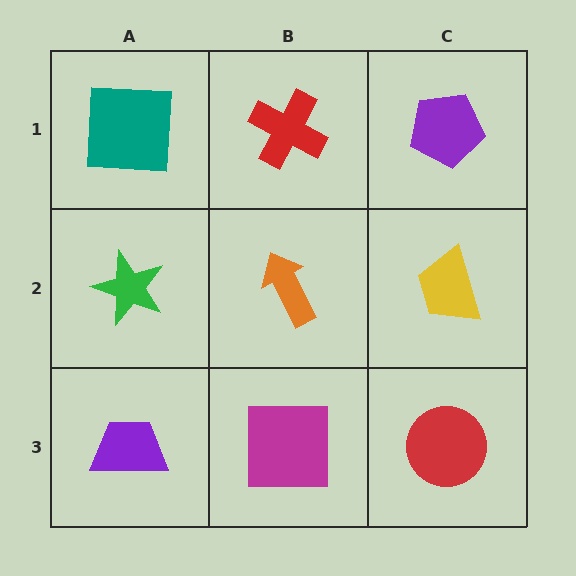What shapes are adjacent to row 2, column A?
A teal square (row 1, column A), a purple trapezoid (row 3, column A), an orange arrow (row 2, column B).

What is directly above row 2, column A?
A teal square.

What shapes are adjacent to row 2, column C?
A purple pentagon (row 1, column C), a red circle (row 3, column C), an orange arrow (row 2, column B).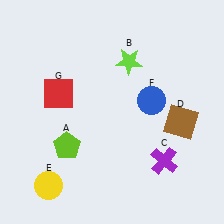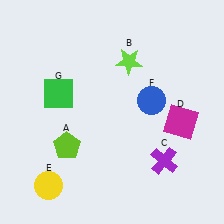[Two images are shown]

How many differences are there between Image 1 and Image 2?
There are 2 differences between the two images.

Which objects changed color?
D changed from brown to magenta. G changed from red to green.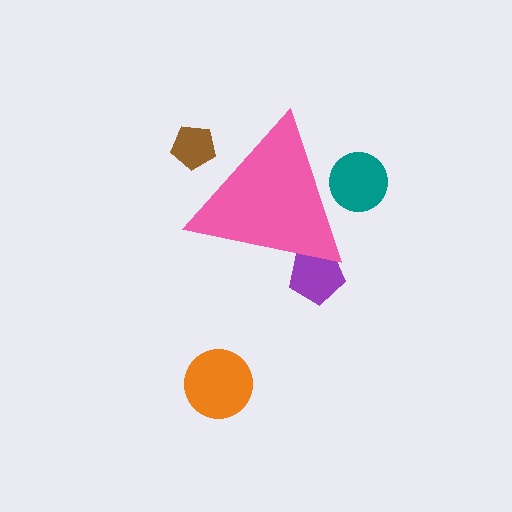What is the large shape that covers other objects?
A pink triangle.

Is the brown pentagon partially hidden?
Yes, the brown pentagon is partially hidden behind the pink triangle.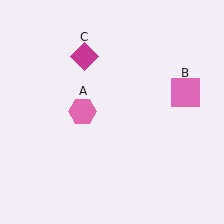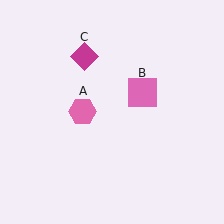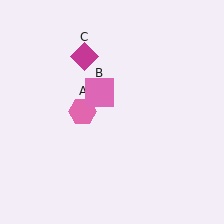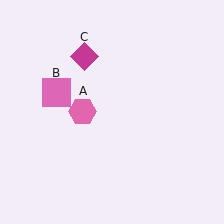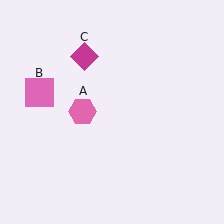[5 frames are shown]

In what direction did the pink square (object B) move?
The pink square (object B) moved left.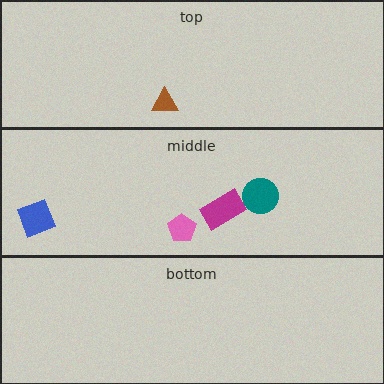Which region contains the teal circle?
The middle region.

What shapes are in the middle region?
The blue diamond, the teal circle, the pink pentagon, the magenta rectangle.